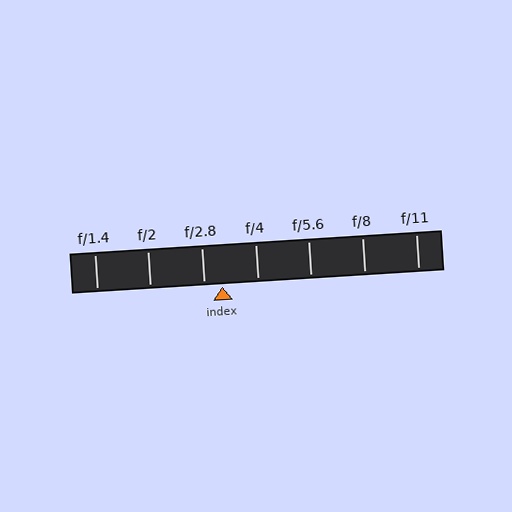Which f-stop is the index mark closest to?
The index mark is closest to f/2.8.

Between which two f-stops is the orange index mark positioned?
The index mark is between f/2.8 and f/4.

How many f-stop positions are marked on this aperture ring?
There are 7 f-stop positions marked.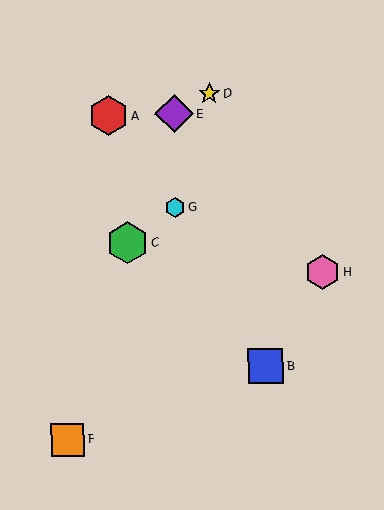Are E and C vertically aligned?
No, E is at x≈174 and C is at x≈127.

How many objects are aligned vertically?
2 objects (E, G) are aligned vertically.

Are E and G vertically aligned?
Yes, both are at x≈174.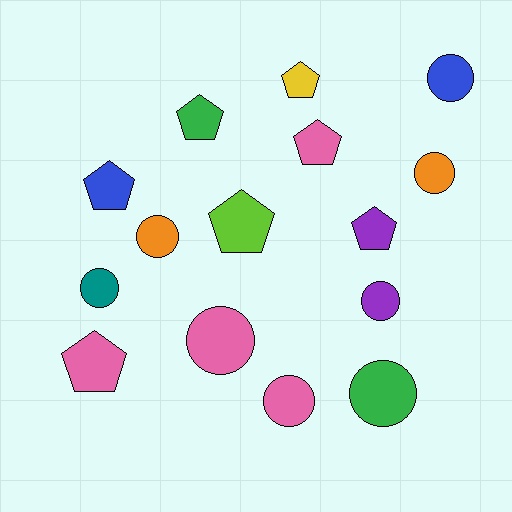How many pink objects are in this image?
There are 4 pink objects.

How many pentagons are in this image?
There are 7 pentagons.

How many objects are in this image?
There are 15 objects.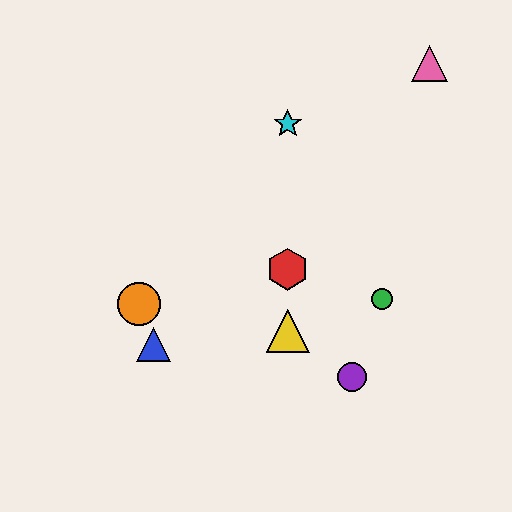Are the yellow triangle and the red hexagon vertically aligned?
Yes, both are at x≈288.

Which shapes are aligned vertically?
The red hexagon, the yellow triangle, the cyan star are aligned vertically.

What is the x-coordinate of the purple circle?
The purple circle is at x≈352.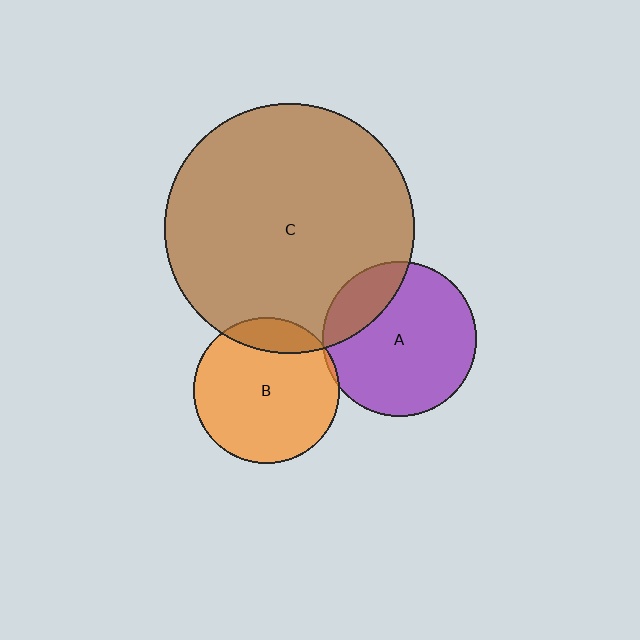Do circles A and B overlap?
Yes.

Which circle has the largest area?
Circle C (brown).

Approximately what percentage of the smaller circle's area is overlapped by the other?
Approximately 5%.